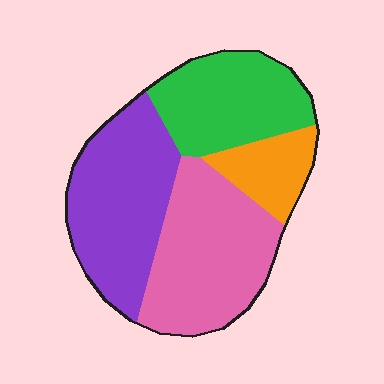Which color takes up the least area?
Orange, at roughly 10%.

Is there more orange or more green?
Green.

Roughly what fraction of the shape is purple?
Purple covers around 30% of the shape.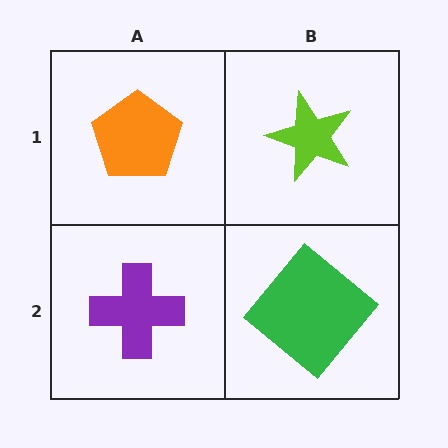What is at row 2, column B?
A green diamond.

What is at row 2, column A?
A purple cross.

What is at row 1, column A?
An orange pentagon.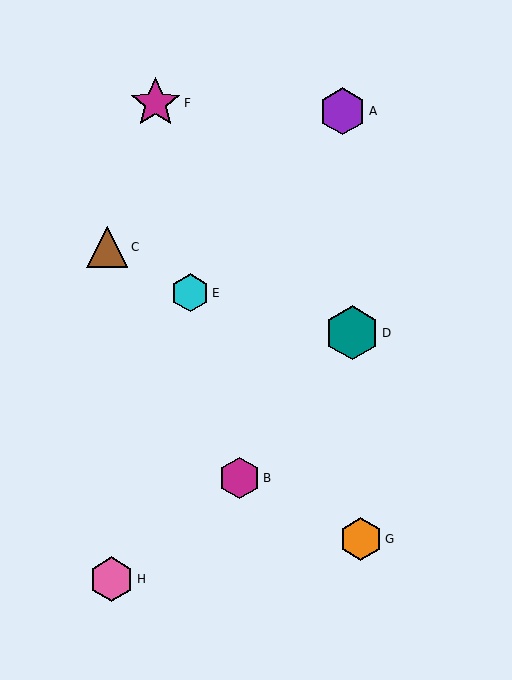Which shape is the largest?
The teal hexagon (labeled D) is the largest.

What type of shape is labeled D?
Shape D is a teal hexagon.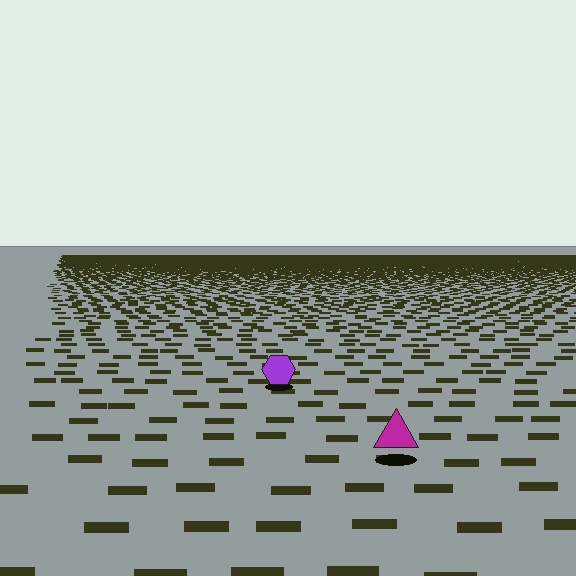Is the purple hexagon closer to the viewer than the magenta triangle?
No. The magenta triangle is closer — you can tell from the texture gradient: the ground texture is coarser near it.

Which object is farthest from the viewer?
The purple hexagon is farthest from the viewer. It appears smaller and the ground texture around it is denser.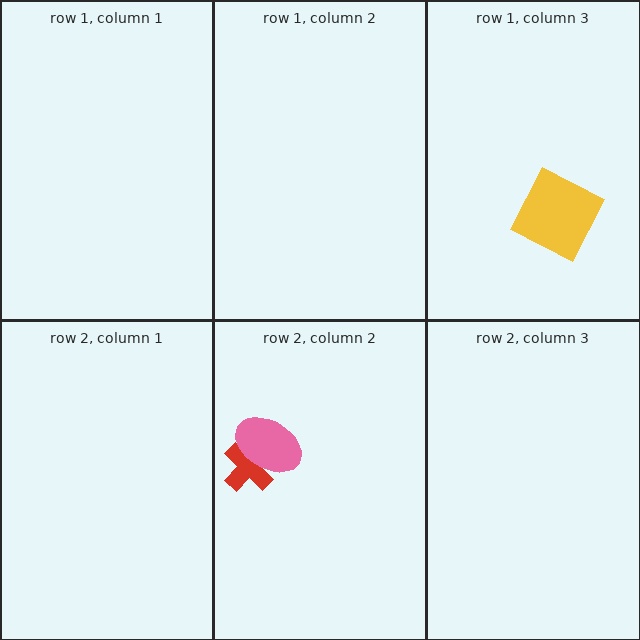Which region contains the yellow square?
The row 1, column 3 region.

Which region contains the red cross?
The row 2, column 2 region.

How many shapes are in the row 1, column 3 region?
1.